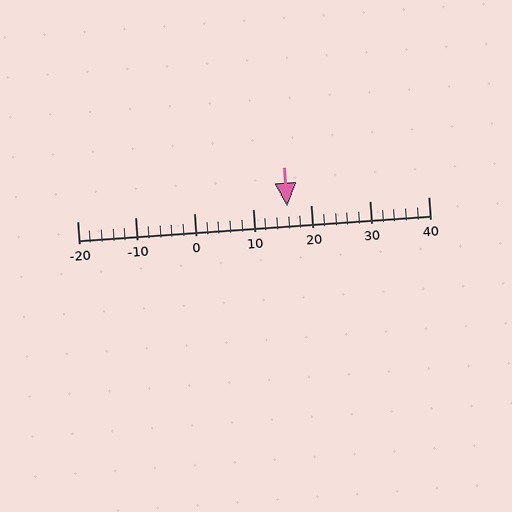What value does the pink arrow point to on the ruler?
The pink arrow points to approximately 16.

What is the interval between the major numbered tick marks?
The major tick marks are spaced 10 units apart.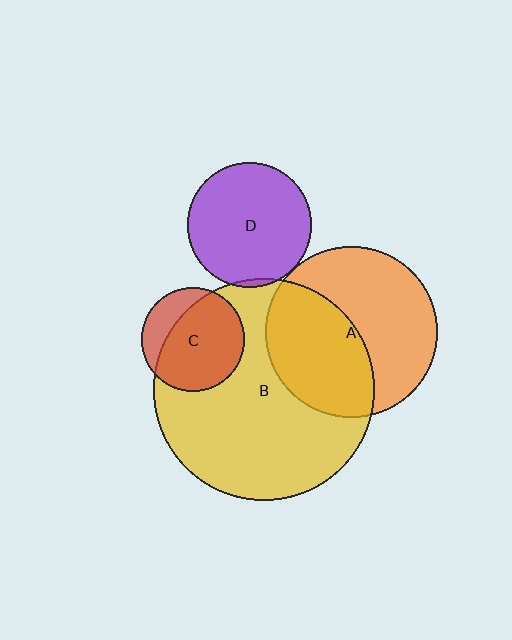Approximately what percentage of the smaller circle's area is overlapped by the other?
Approximately 75%.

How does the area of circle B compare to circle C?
Approximately 4.6 times.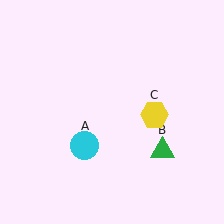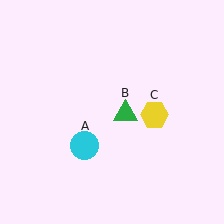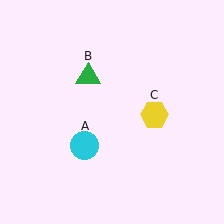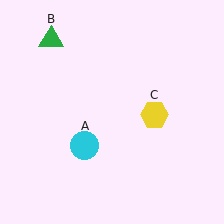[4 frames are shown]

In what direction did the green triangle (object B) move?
The green triangle (object B) moved up and to the left.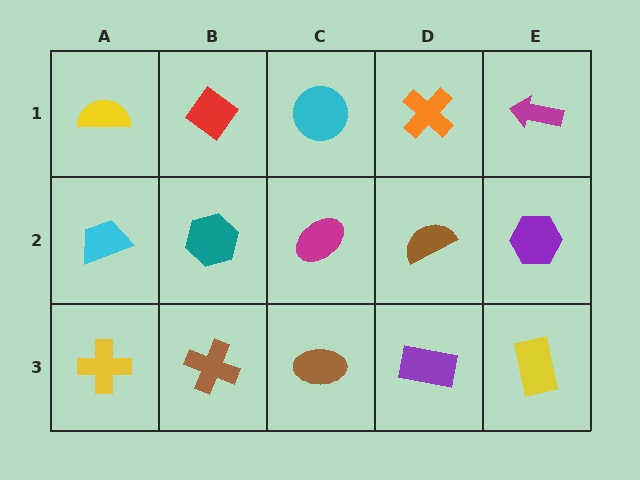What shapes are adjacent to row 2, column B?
A red diamond (row 1, column B), a brown cross (row 3, column B), a cyan trapezoid (row 2, column A), a magenta ellipse (row 2, column C).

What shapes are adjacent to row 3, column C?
A magenta ellipse (row 2, column C), a brown cross (row 3, column B), a purple rectangle (row 3, column D).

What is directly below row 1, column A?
A cyan trapezoid.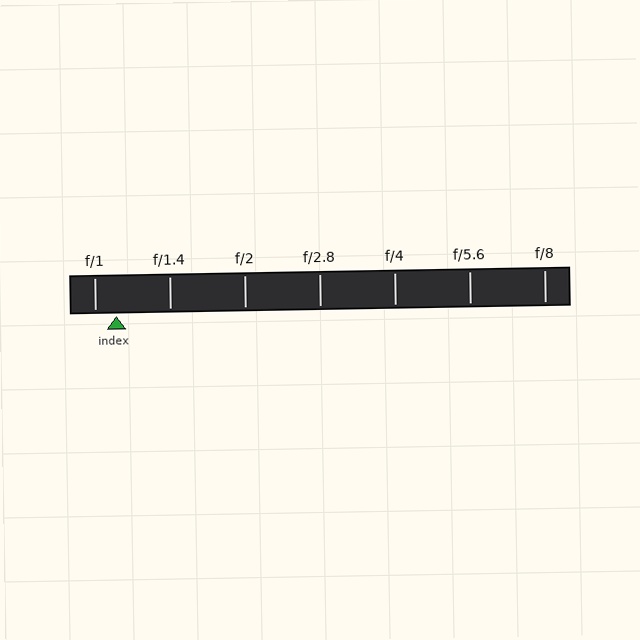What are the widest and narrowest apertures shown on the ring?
The widest aperture shown is f/1 and the narrowest is f/8.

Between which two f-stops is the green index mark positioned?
The index mark is between f/1 and f/1.4.